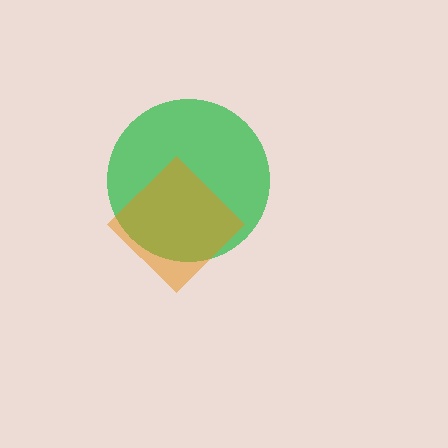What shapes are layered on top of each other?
The layered shapes are: a green circle, an orange diamond.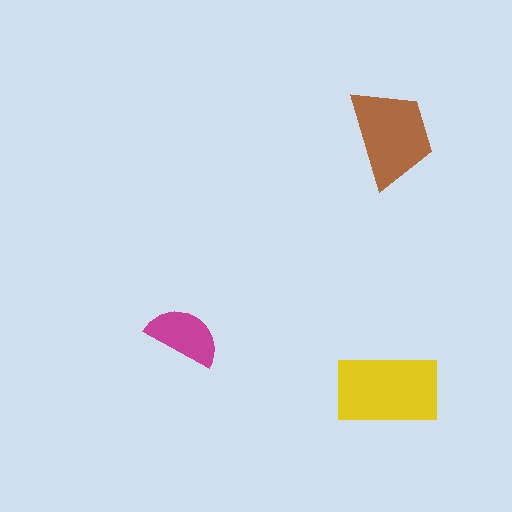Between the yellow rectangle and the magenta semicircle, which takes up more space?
The yellow rectangle.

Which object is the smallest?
The magenta semicircle.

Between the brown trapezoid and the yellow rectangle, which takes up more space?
The yellow rectangle.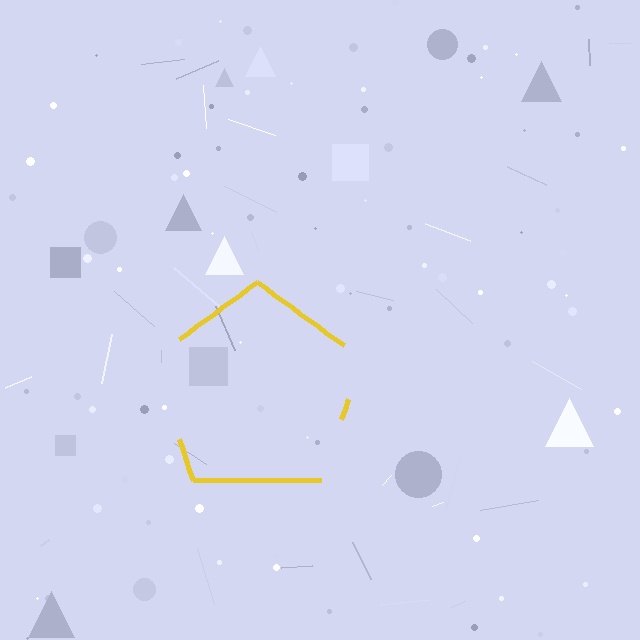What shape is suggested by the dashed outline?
The dashed outline suggests a pentagon.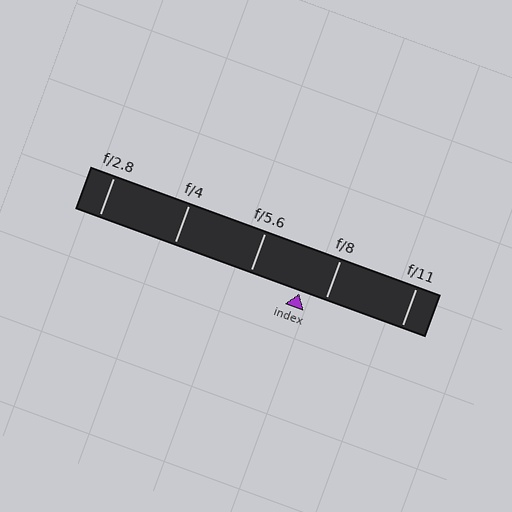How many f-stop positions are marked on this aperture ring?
There are 5 f-stop positions marked.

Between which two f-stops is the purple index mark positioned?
The index mark is between f/5.6 and f/8.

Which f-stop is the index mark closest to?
The index mark is closest to f/8.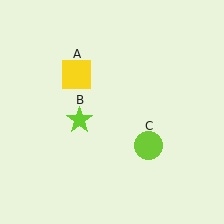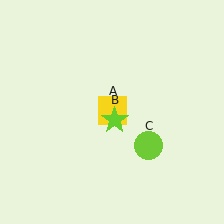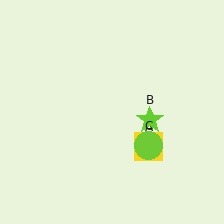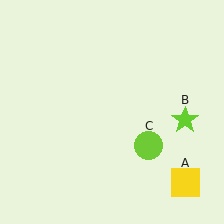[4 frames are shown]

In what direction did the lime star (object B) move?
The lime star (object B) moved right.